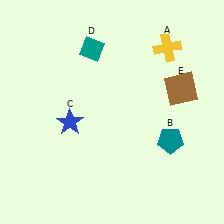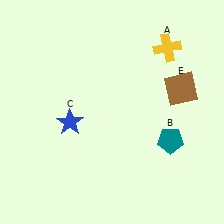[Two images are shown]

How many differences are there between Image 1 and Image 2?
There is 1 difference between the two images.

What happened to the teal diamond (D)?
The teal diamond (D) was removed in Image 2. It was in the top-left area of Image 1.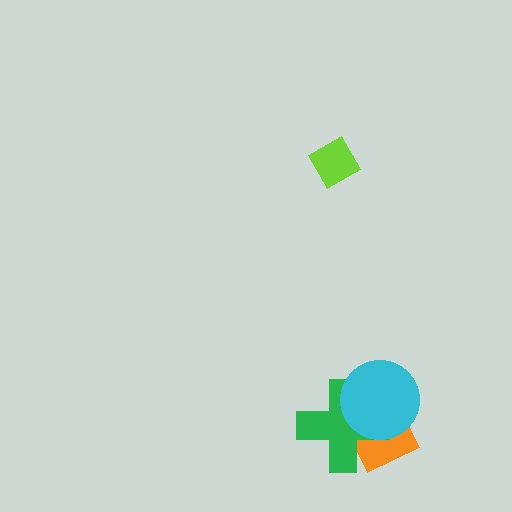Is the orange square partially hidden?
Yes, it is partially covered by another shape.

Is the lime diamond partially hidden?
No, no other shape covers it.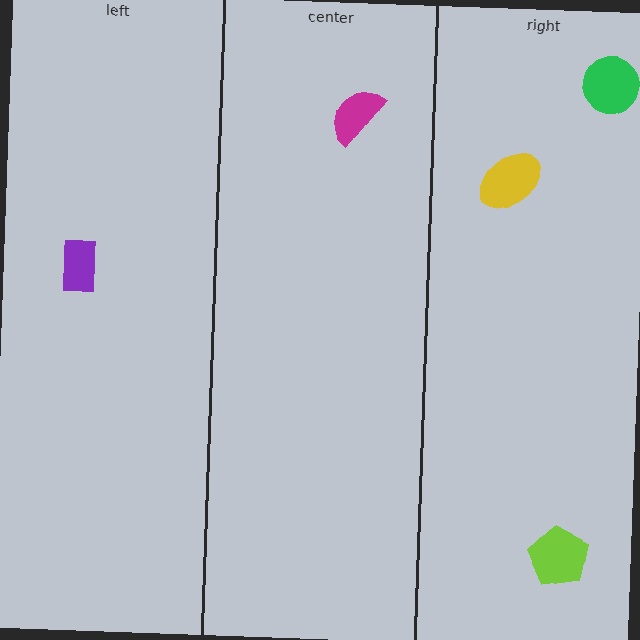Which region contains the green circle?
The right region.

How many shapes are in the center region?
1.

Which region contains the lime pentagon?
The right region.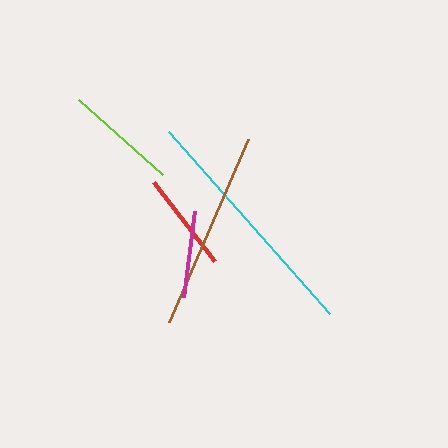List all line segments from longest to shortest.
From longest to shortest: cyan, brown, lime, red, magenta.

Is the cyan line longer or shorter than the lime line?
The cyan line is longer than the lime line.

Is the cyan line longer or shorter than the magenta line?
The cyan line is longer than the magenta line.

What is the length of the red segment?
The red segment is approximately 100 pixels long.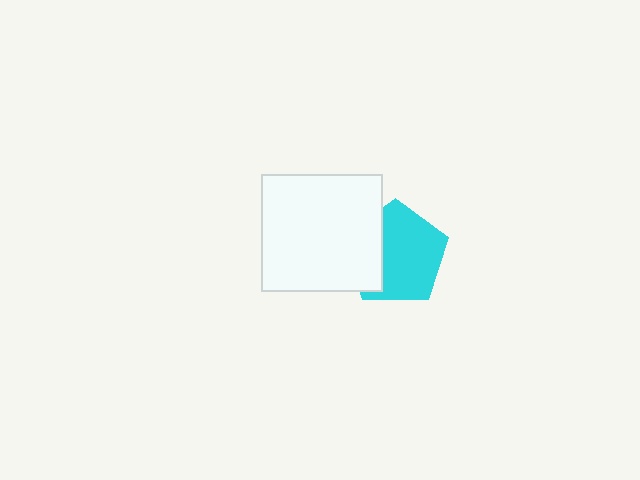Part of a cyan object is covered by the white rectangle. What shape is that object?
It is a pentagon.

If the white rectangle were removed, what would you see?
You would see the complete cyan pentagon.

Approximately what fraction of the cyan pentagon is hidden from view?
Roughly 32% of the cyan pentagon is hidden behind the white rectangle.